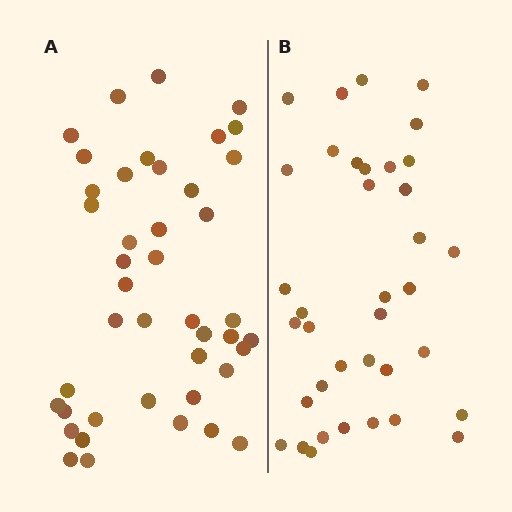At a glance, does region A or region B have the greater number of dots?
Region A (the left region) has more dots.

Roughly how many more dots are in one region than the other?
Region A has about 6 more dots than region B.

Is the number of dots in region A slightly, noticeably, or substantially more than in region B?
Region A has only slightly more — the two regions are fairly close. The ratio is roughly 1.2 to 1.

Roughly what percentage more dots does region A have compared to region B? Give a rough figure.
About 15% more.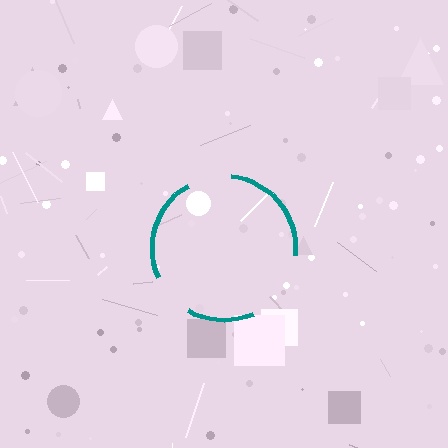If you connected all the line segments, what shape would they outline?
They would outline a circle.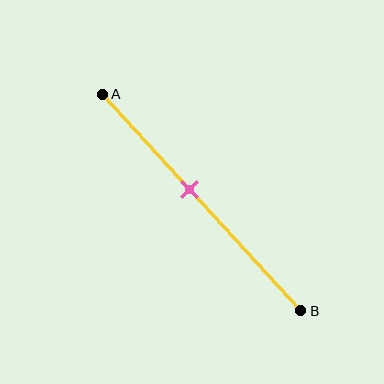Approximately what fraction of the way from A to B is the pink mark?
The pink mark is approximately 45% of the way from A to B.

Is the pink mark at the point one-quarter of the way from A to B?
No, the mark is at about 45% from A, not at the 25% one-quarter point.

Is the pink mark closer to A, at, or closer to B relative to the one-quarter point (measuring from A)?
The pink mark is closer to point B than the one-quarter point of segment AB.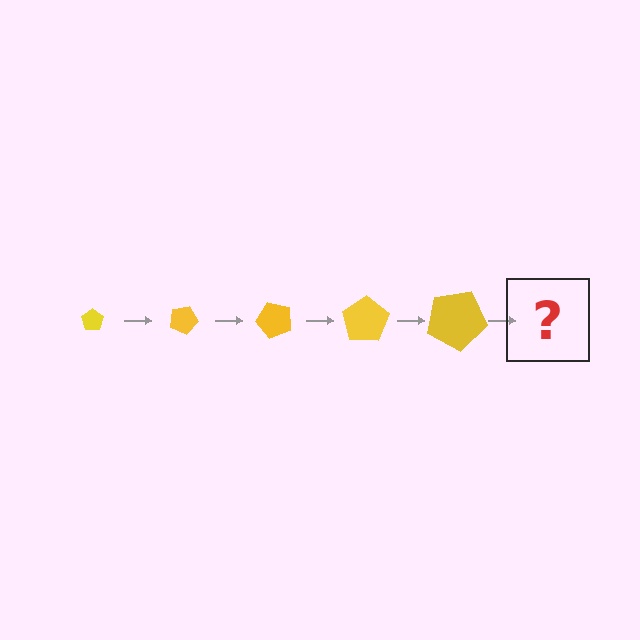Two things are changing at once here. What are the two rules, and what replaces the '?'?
The two rules are that the pentagon grows larger each step and it rotates 25 degrees each step. The '?' should be a pentagon, larger than the previous one and rotated 125 degrees from the start.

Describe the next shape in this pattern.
It should be a pentagon, larger than the previous one and rotated 125 degrees from the start.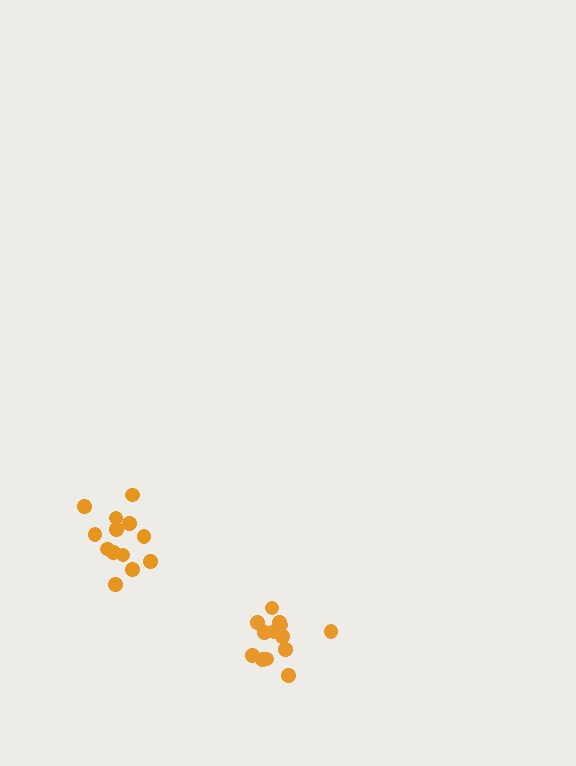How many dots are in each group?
Group 1: 13 dots, Group 2: 13 dots (26 total).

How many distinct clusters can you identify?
There are 2 distinct clusters.